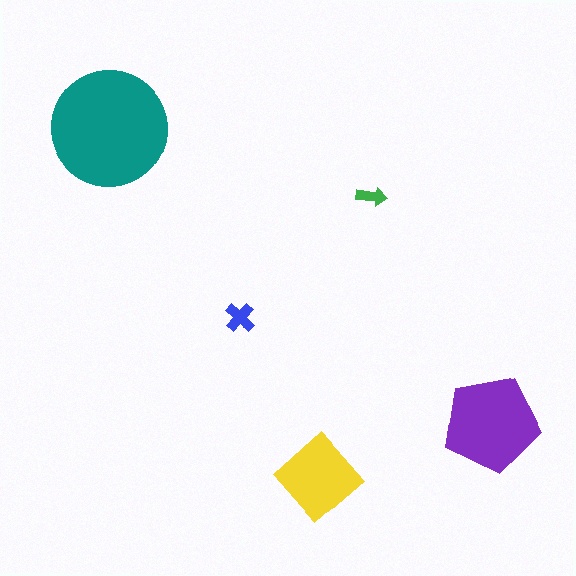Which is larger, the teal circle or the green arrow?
The teal circle.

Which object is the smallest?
The green arrow.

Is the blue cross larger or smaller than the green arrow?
Larger.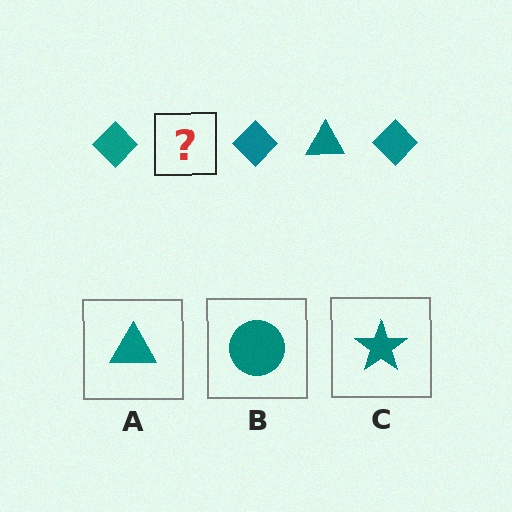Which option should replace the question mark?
Option A.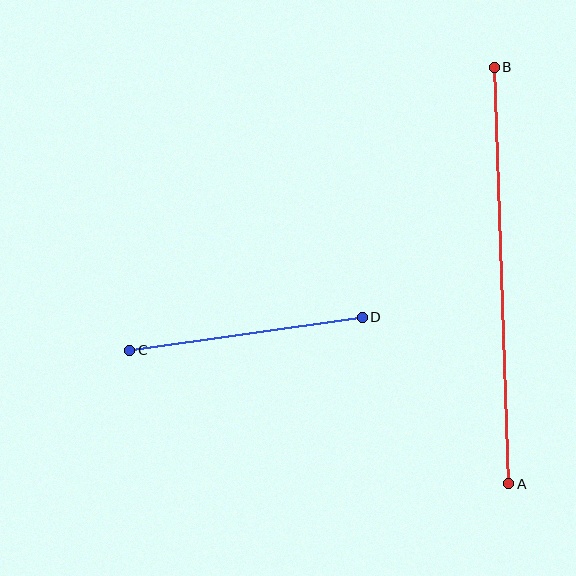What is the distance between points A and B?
The distance is approximately 417 pixels.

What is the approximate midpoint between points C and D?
The midpoint is at approximately (246, 334) pixels.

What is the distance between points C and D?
The distance is approximately 235 pixels.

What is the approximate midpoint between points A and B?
The midpoint is at approximately (501, 275) pixels.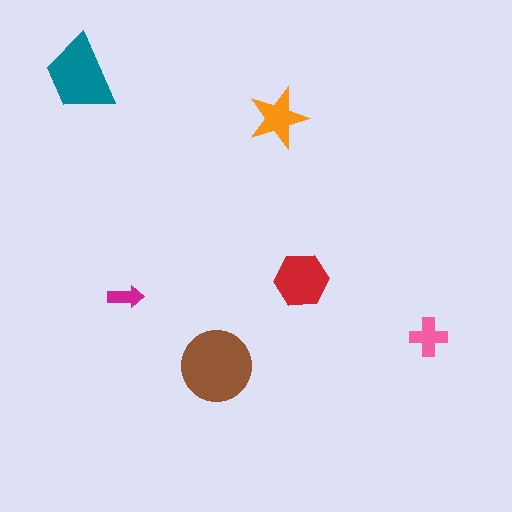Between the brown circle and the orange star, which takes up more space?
The brown circle.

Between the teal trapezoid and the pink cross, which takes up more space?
The teal trapezoid.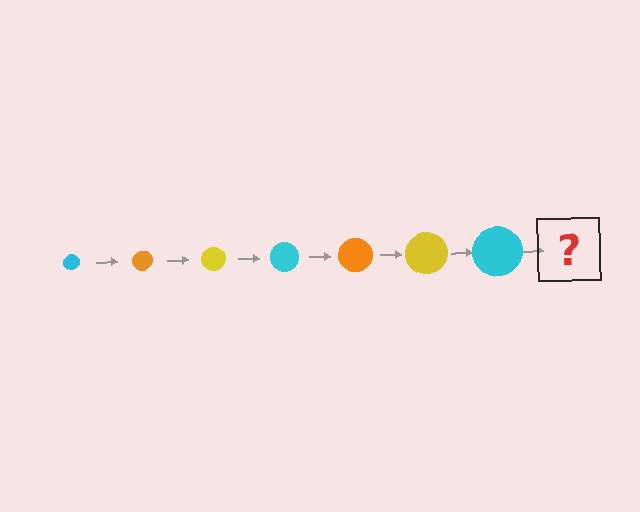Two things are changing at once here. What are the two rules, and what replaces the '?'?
The two rules are that the circle grows larger each step and the color cycles through cyan, orange, and yellow. The '?' should be an orange circle, larger than the previous one.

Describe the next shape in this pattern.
It should be an orange circle, larger than the previous one.